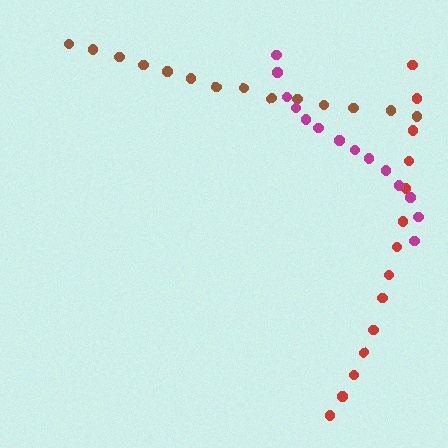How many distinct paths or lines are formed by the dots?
There are 3 distinct paths.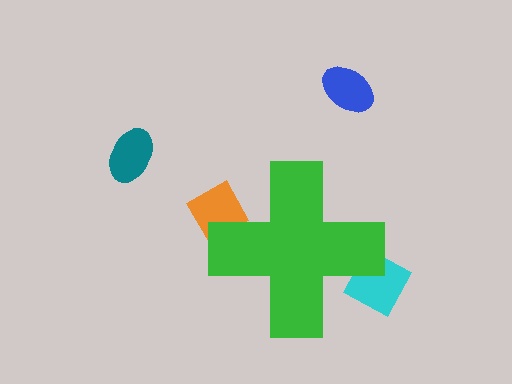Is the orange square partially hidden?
Yes, the orange square is partially hidden behind the green cross.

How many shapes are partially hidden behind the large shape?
2 shapes are partially hidden.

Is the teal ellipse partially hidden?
No, the teal ellipse is fully visible.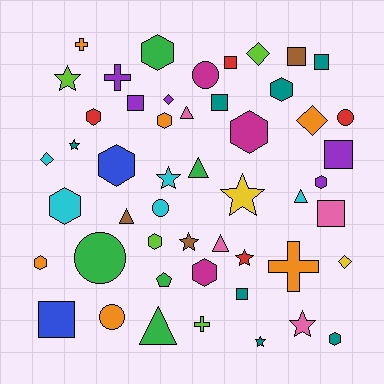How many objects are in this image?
There are 50 objects.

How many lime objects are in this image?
There are 4 lime objects.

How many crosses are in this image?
There are 4 crosses.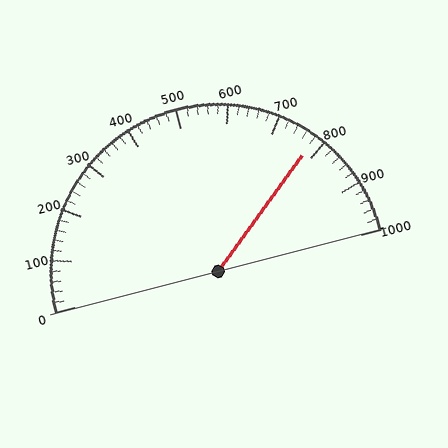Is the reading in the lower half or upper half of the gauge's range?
The reading is in the upper half of the range (0 to 1000).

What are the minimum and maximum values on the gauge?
The gauge ranges from 0 to 1000.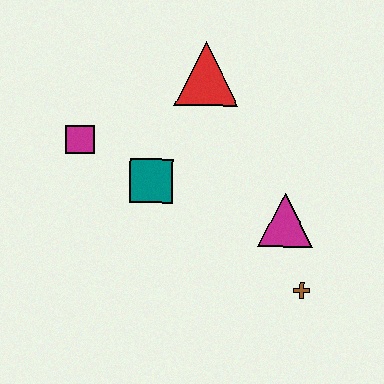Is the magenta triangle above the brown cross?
Yes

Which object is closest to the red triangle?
The teal square is closest to the red triangle.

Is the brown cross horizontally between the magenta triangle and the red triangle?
No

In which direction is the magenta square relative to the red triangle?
The magenta square is to the left of the red triangle.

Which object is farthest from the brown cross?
The magenta square is farthest from the brown cross.